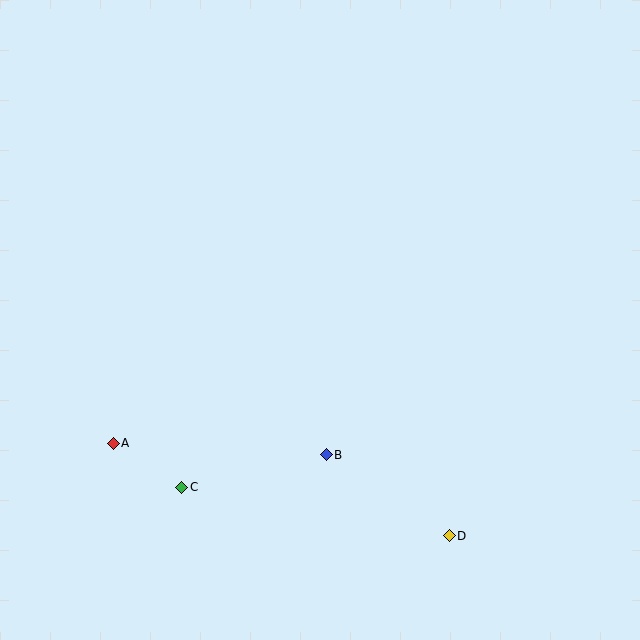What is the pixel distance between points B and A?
The distance between B and A is 214 pixels.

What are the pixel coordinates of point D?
Point D is at (449, 536).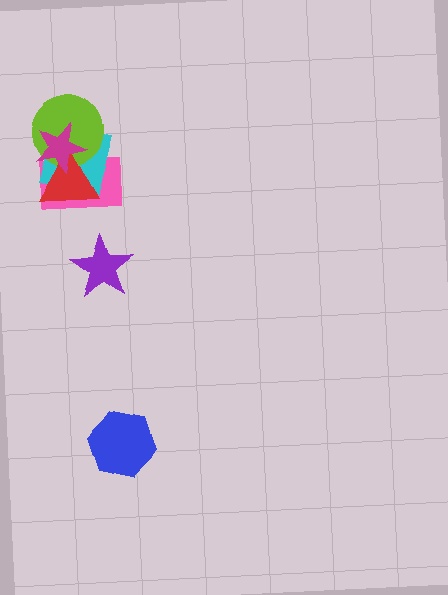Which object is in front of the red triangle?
The magenta star is in front of the red triangle.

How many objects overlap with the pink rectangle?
4 objects overlap with the pink rectangle.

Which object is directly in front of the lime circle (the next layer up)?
The red triangle is directly in front of the lime circle.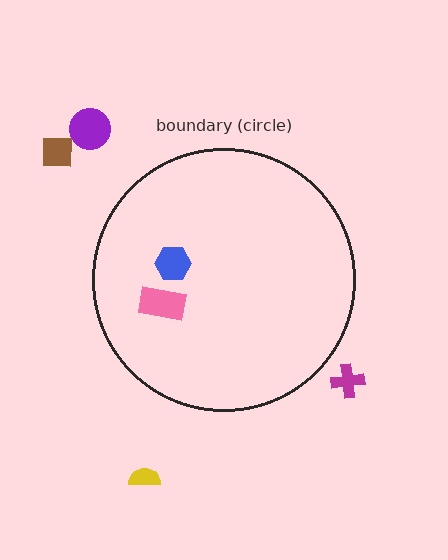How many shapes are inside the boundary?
2 inside, 4 outside.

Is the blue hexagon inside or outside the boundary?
Inside.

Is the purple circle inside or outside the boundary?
Outside.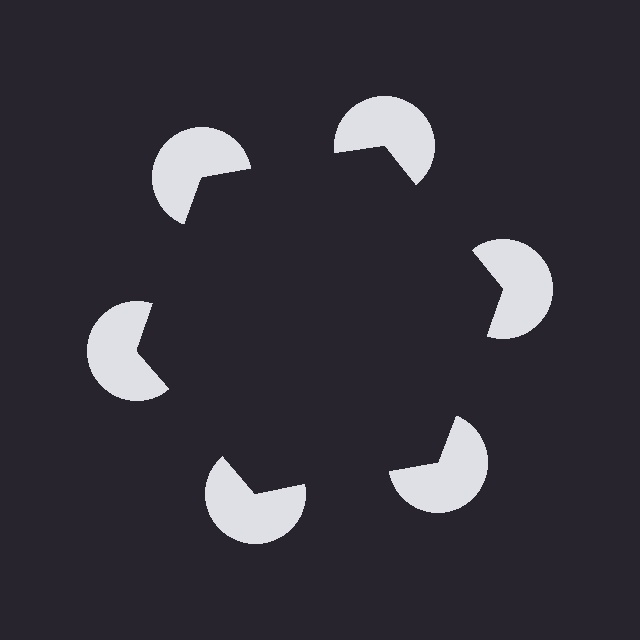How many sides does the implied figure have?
6 sides.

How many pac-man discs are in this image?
There are 6 — one at each vertex of the illusory hexagon.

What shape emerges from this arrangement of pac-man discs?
An illusory hexagon — its edges are inferred from the aligned wedge cuts in the pac-man discs, not physically drawn.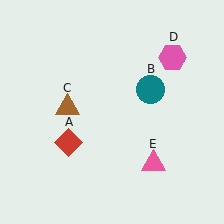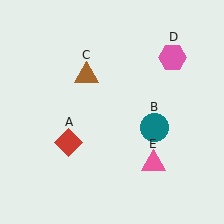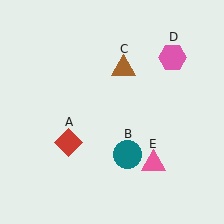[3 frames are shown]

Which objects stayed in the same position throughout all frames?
Red diamond (object A) and pink hexagon (object D) and pink triangle (object E) remained stationary.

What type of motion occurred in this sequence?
The teal circle (object B), brown triangle (object C) rotated clockwise around the center of the scene.